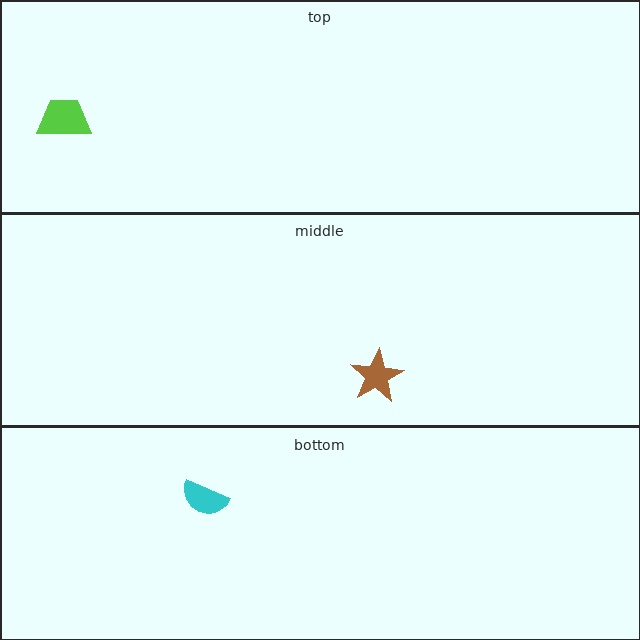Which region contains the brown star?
The middle region.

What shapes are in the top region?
The lime trapezoid.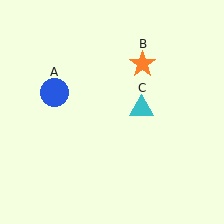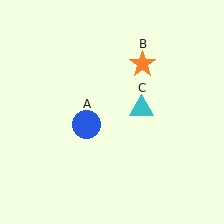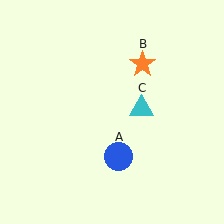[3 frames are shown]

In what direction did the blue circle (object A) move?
The blue circle (object A) moved down and to the right.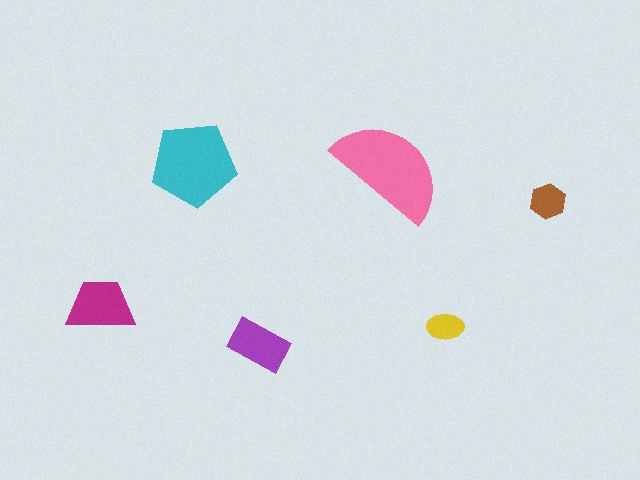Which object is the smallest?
The yellow ellipse.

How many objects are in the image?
There are 6 objects in the image.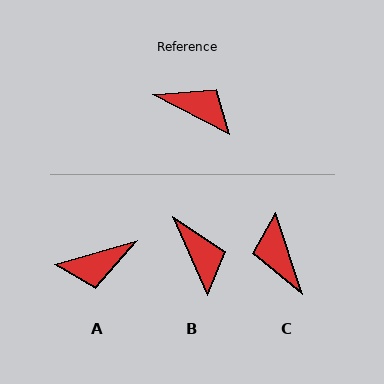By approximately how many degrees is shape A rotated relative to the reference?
Approximately 136 degrees clockwise.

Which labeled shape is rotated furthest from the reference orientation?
A, about 136 degrees away.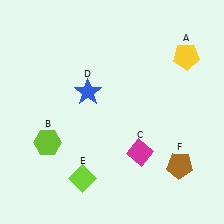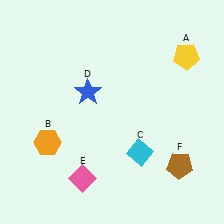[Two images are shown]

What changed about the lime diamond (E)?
In Image 1, E is lime. In Image 2, it changed to pink.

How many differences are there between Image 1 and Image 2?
There are 3 differences between the two images.